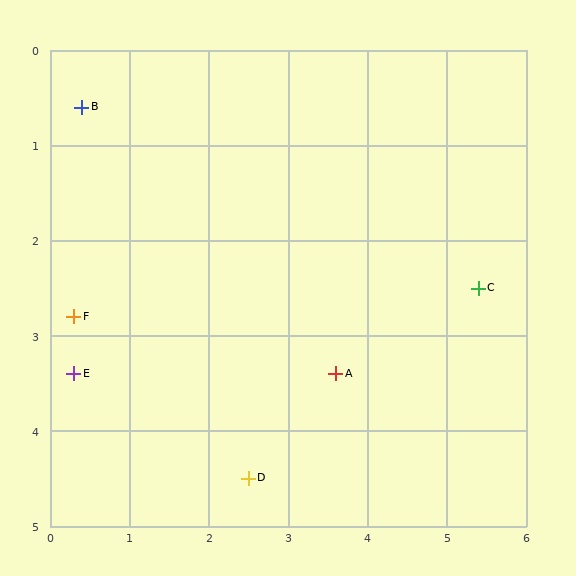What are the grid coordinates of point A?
Point A is at approximately (3.6, 3.4).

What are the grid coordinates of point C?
Point C is at approximately (5.4, 2.5).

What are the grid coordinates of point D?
Point D is at approximately (2.5, 4.5).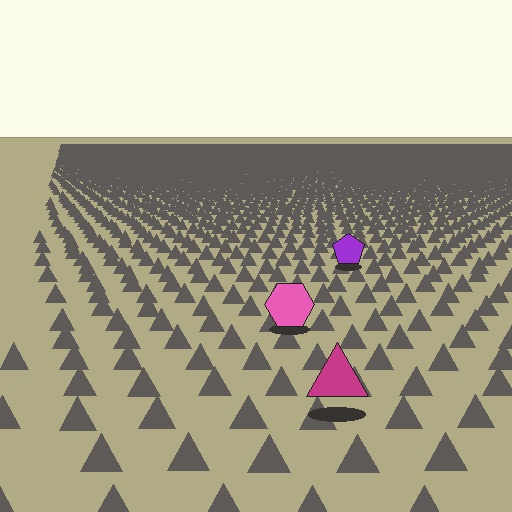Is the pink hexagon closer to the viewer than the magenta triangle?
No. The magenta triangle is closer — you can tell from the texture gradient: the ground texture is coarser near it.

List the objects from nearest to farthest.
From nearest to farthest: the magenta triangle, the pink hexagon, the purple pentagon.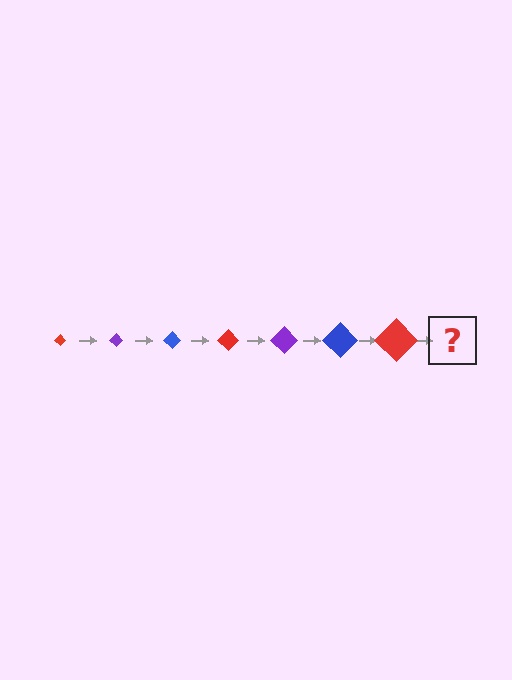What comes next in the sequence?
The next element should be a purple diamond, larger than the previous one.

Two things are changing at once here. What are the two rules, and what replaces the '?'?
The two rules are that the diamond grows larger each step and the color cycles through red, purple, and blue. The '?' should be a purple diamond, larger than the previous one.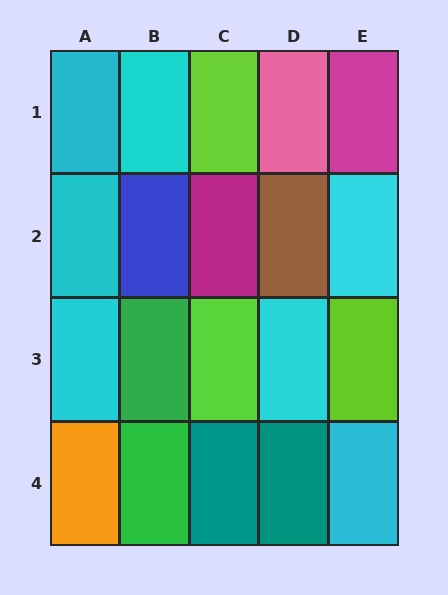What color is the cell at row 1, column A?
Cyan.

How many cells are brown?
1 cell is brown.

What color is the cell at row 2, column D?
Brown.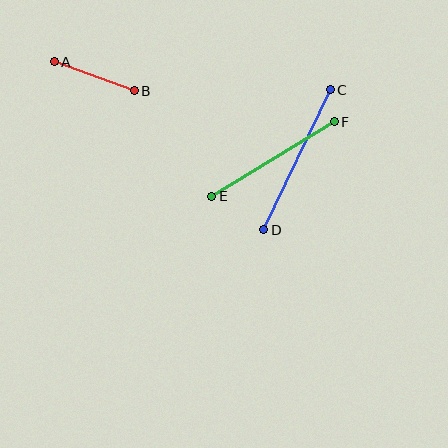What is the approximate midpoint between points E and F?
The midpoint is at approximately (273, 159) pixels.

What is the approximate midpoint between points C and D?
The midpoint is at approximately (297, 160) pixels.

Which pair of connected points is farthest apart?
Points C and D are farthest apart.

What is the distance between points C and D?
The distance is approximately 155 pixels.